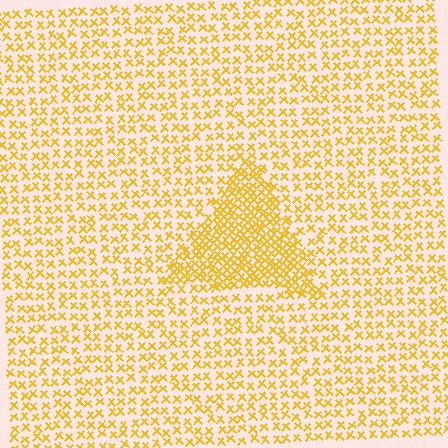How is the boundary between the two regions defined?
The boundary is defined by a change in element density (approximately 2.0x ratio). All elements are the same color, size, and shape.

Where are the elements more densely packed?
The elements are more densely packed inside the triangle boundary.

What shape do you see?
I see a triangle.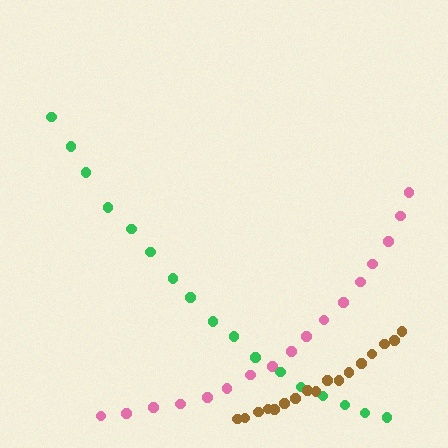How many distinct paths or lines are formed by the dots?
There are 3 distinct paths.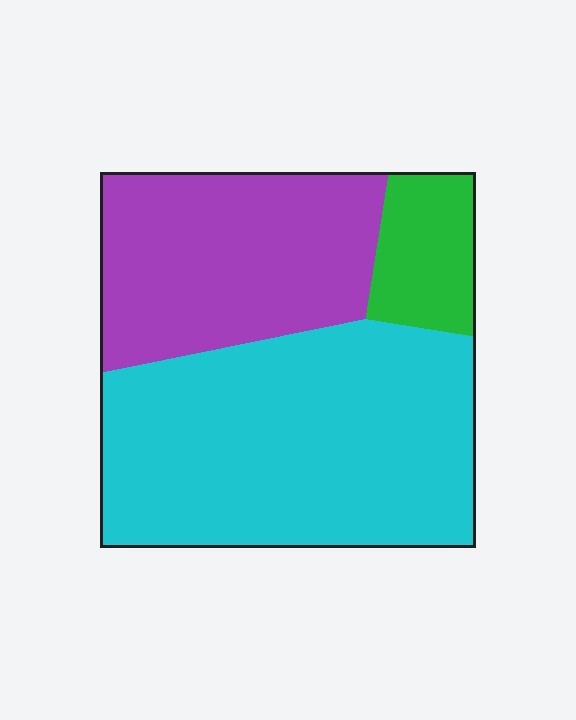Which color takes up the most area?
Cyan, at roughly 55%.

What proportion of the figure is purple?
Purple covers 34% of the figure.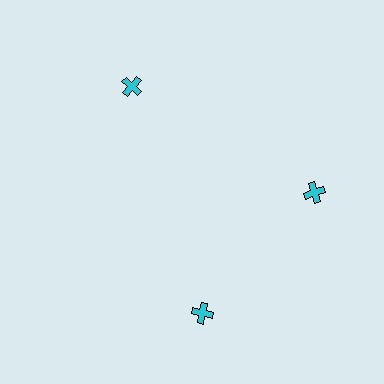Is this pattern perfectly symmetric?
No. The 3 cyan crosses are arranged in a ring, but one element near the 7 o'clock position is rotated out of alignment along the ring, breaking the 3-fold rotational symmetry.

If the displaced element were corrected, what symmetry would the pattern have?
It would have 3-fold rotational symmetry — the pattern would map onto itself every 120 degrees.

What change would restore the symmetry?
The symmetry would be restored by rotating it back into even spacing with its neighbors so that all 3 crosses sit at equal angles and equal distance from the center.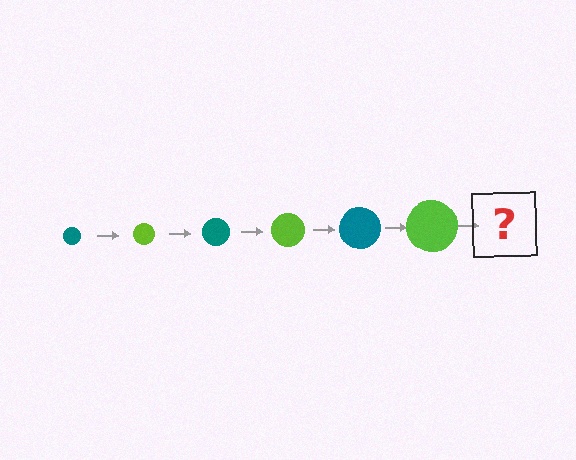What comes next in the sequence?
The next element should be a teal circle, larger than the previous one.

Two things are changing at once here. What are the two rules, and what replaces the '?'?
The two rules are that the circle grows larger each step and the color cycles through teal and lime. The '?' should be a teal circle, larger than the previous one.